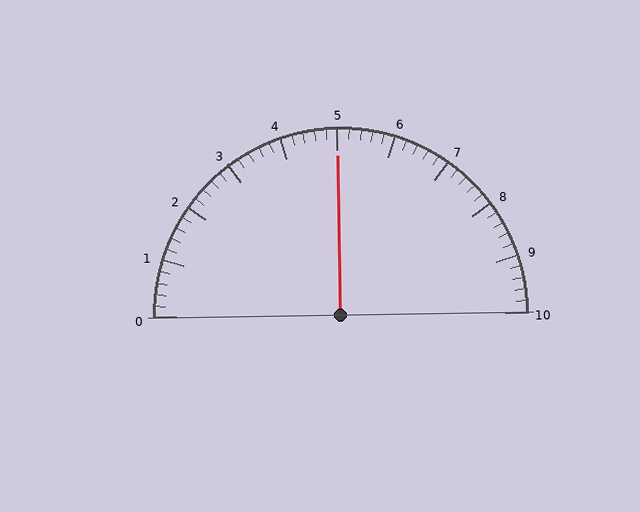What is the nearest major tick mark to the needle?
The nearest major tick mark is 5.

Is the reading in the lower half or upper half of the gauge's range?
The reading is in the upper half of the range (0 to 10).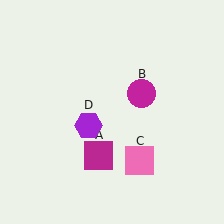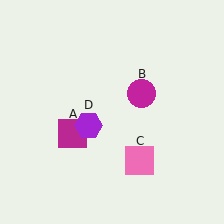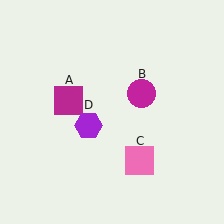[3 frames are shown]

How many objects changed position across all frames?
1 object changed position: magenta square (object A).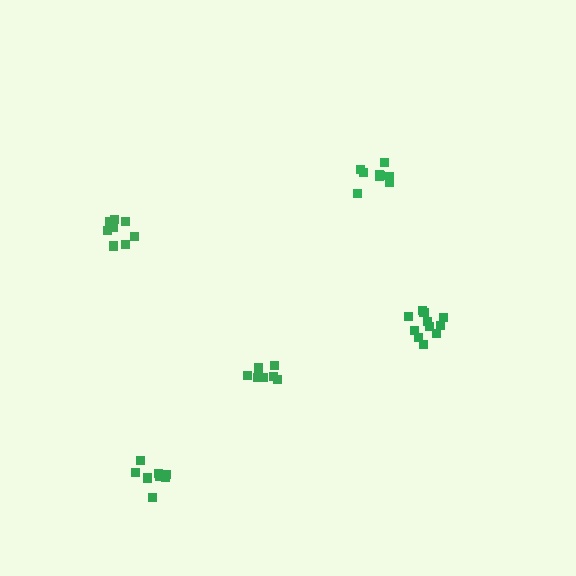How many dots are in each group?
Group 1: 9 dots, Group 2: 11 dots, Group 3: 8 dots, Group 4: 8 dots, Group 5: 7 dots (43 total).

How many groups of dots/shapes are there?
There are 5 groups.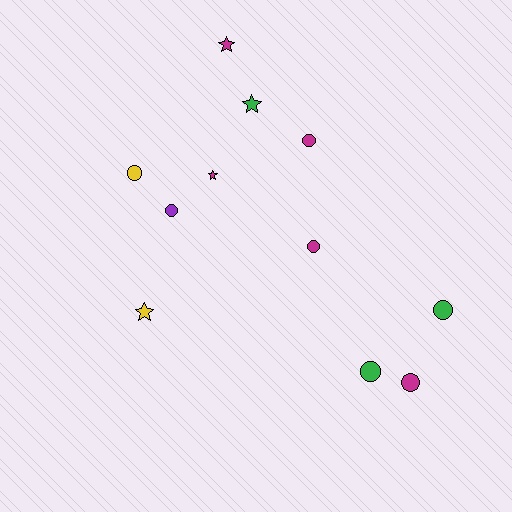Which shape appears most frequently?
Circle, with 7 objects.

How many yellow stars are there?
There is 1 yellow star.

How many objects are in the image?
There are 11 objects.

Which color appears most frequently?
Magenta, with 5 objects.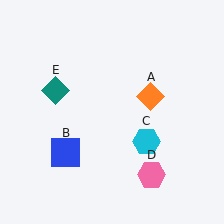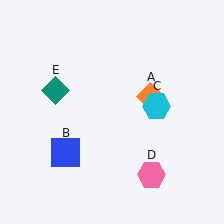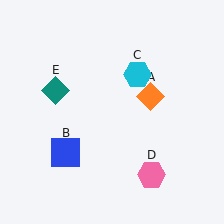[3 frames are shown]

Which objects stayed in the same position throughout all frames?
Orange diamond (object A) and blue square (object B) and pink hexagon (object D) and teal diamond (object E) remained stationary.